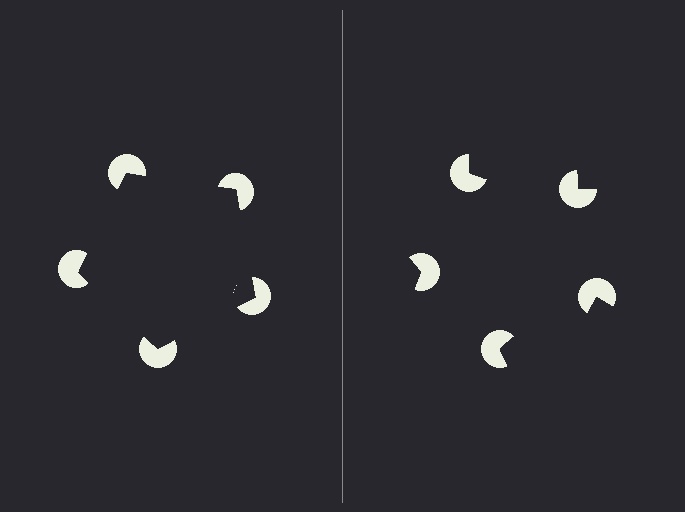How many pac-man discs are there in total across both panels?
10 — 5 on each side.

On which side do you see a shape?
An illusory pentagon appears on the left side. On the right side the wedge cuts are rotated, so no coherent shape forms.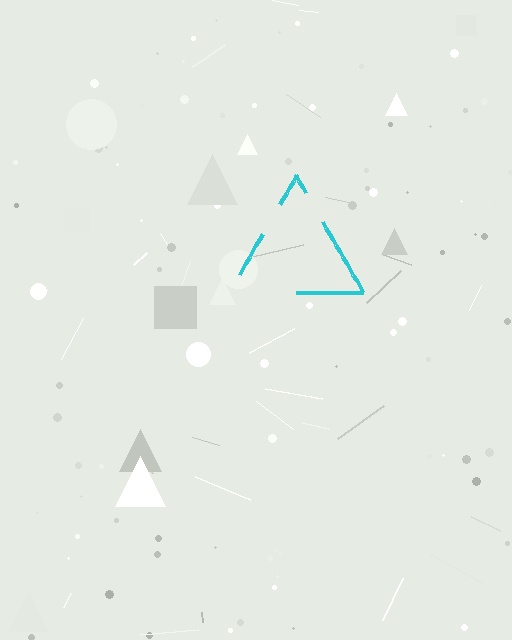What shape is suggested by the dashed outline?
The dashed outline suggests a triangle.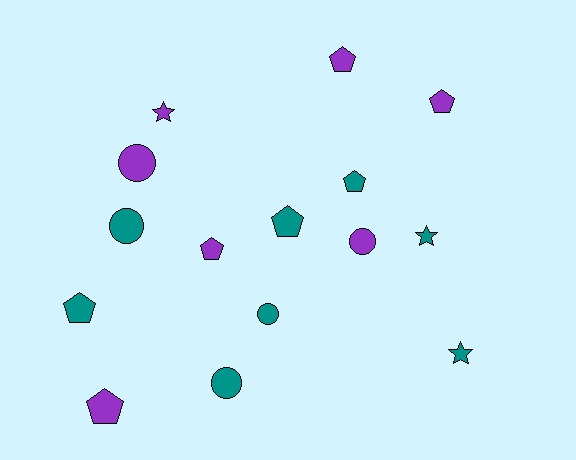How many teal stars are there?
There are 2 teal stars.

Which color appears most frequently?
Teal, with 8 objects.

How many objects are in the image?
There are 15 objects.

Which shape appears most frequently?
Pentagon, with 7 objects.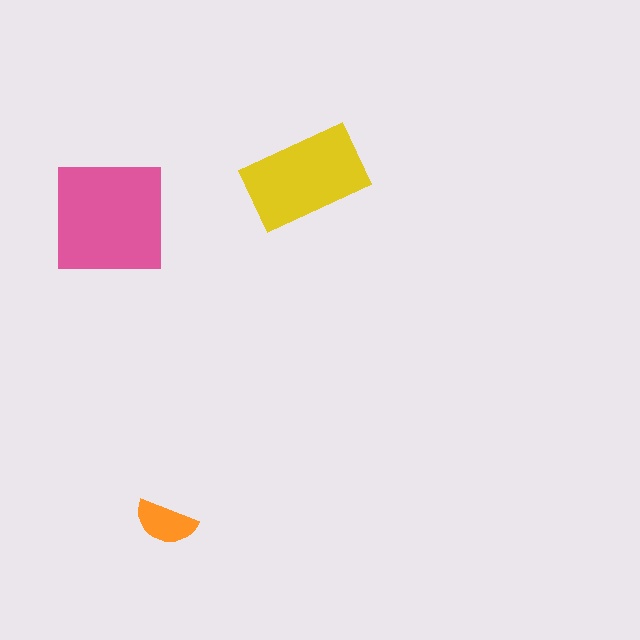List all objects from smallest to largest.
The orange semicircle, the yellow rectangle, the pink square.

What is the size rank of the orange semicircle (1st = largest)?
3rd.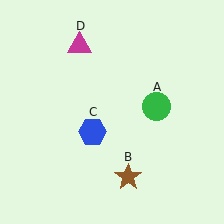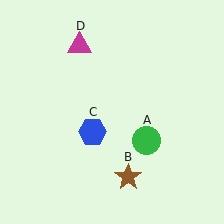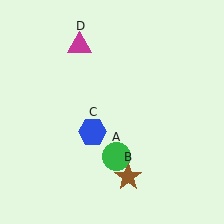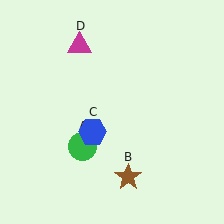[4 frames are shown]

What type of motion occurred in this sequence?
The green circle (object A) rotated clockwise around the center of the scene.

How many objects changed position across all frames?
1 object changed position: green circle (object A).